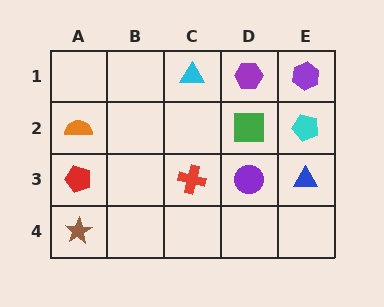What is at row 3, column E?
A blue triangle.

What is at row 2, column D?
A green square.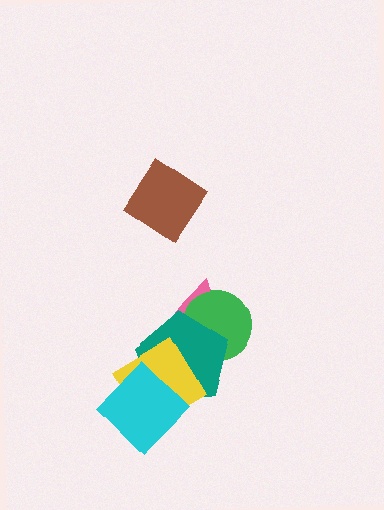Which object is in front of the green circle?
The teal pentagon is in front of the green circle.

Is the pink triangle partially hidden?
Yes, it is partially covered by another shape.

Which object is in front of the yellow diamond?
The cyan diamond is in front of the yellow diamond.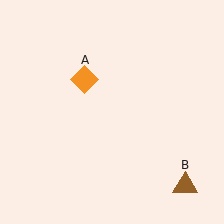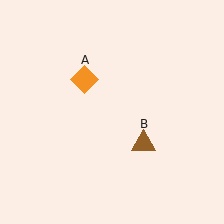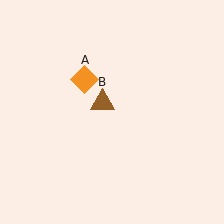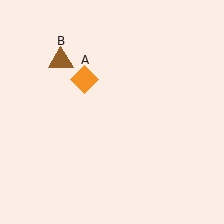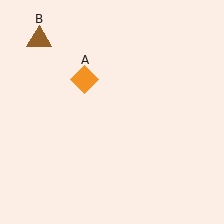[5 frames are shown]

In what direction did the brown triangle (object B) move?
The brown triangle (object B) moved up and to the left.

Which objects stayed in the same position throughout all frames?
Orange diamond (object A) remained stationary.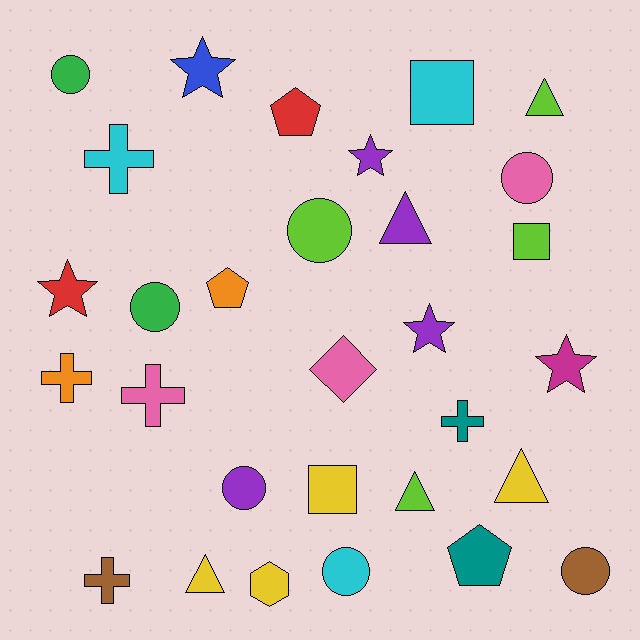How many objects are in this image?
There are 30 objects.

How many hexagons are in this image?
There is 1 hexagon.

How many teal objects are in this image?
There are 2 teal objects.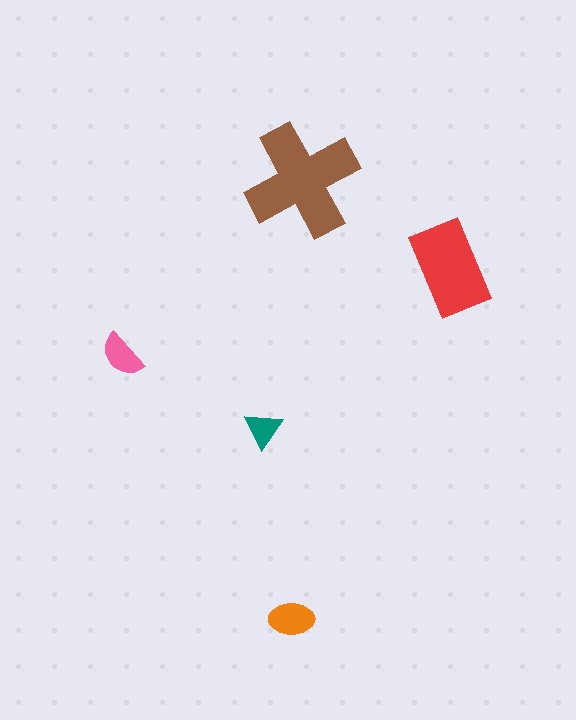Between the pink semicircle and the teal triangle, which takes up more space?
The pink semicircle.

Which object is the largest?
The brown cross.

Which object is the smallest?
The teal triangle.